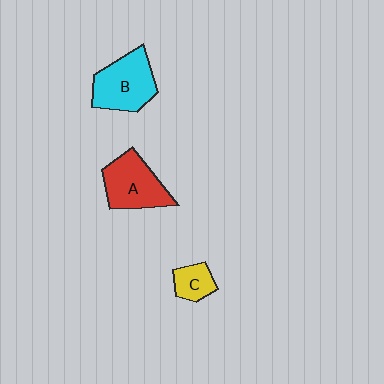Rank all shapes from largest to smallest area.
From largest to smallest: B (cyan), A (red), C (yellow).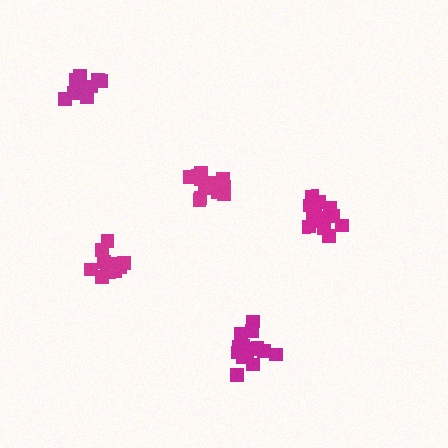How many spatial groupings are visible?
There are 5 spatial groupings.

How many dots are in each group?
Group 1: 13 dots, Group 2: 15 dots, Group 3: 14 dots, Group 4: 11 dots, Group 5: 11 dots (64 total).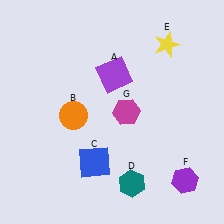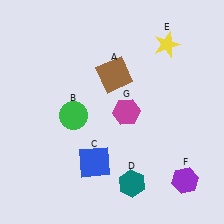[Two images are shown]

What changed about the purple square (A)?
In Image 1, A is purple. In Image 2, it changed to brown.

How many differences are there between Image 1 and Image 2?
There are 2 differences between the two images.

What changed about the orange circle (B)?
In Image 1, B is orange. In Image 2, it changed to green.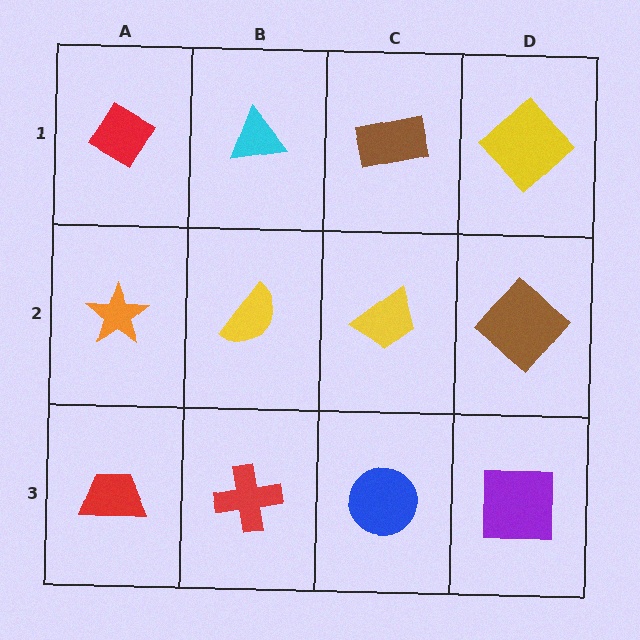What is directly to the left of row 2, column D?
A yellow trapezoid.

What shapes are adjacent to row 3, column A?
An orange star (row 2, column A), a red cross (row 3, column B).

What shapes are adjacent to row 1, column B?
A yellow semicircle (row 2, column B), a red diamond (row 1, column A), a brown rectangle (row 1, column C).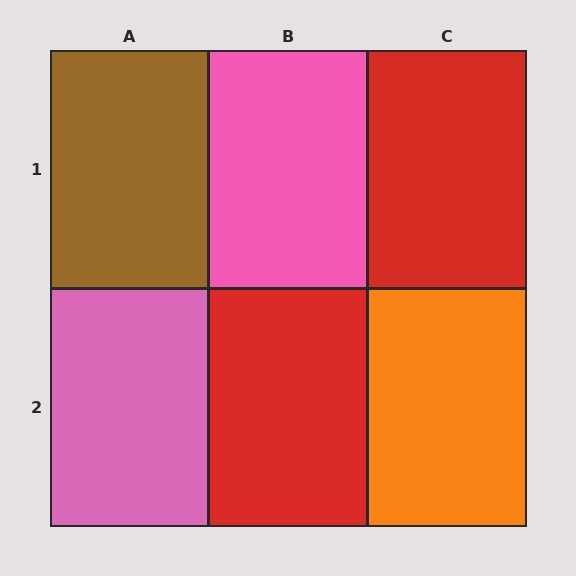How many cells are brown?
1 cell is brown.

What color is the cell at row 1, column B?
Pink.